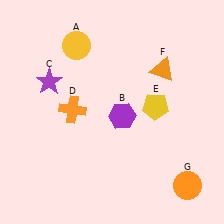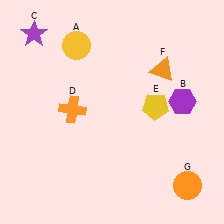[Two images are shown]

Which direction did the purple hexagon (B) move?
The purple hexagon (B) moved right.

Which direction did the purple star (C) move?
The purple star (C) moved up.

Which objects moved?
The objects that moved are: the purple hexagon (B), the purple star (C).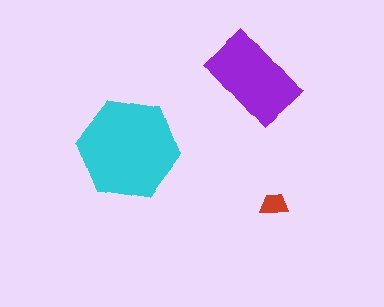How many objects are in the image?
There are 3 objects in the image.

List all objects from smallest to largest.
The red trapezoid, the purple rectangle, the cyan hexagon.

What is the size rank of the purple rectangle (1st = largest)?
2nd.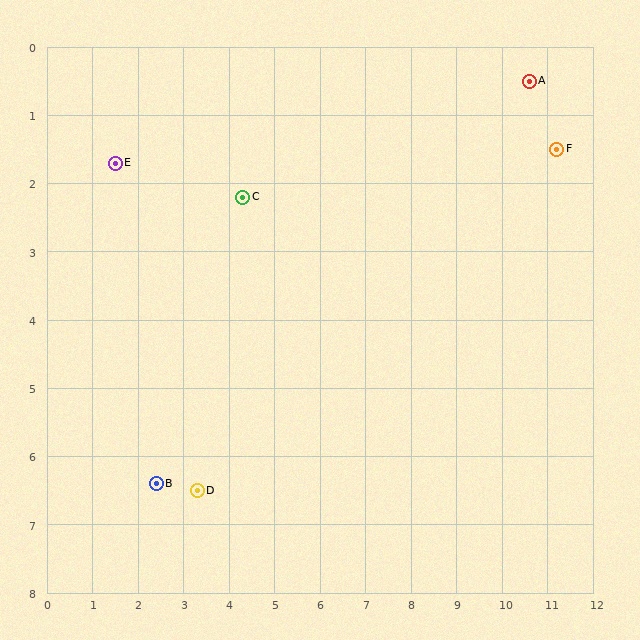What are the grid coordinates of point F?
Point F is at approximately (11.2, 1.5).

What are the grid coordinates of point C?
Point C is at approximately (4.3, 2.2).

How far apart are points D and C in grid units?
Points D and C are about 4.4 grid units apart.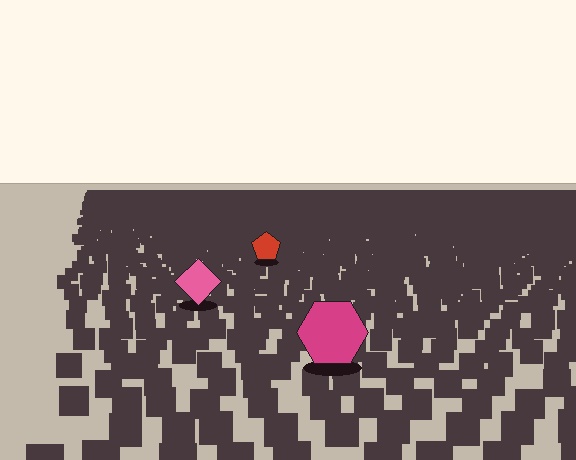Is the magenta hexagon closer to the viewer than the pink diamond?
Yes. The magenta hexagon is closer — you can tell from the texture gradient: the ground texture is coarser near it.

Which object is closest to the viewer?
The magenta hexagon is closest. The texture marks near it are larger and more spread out.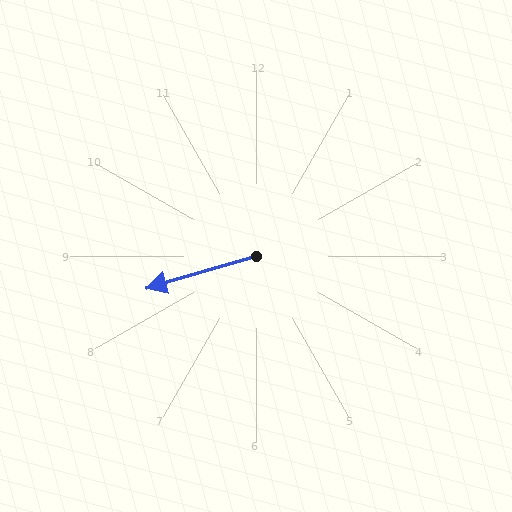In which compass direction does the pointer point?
West.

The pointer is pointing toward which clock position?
Roughly 8 o'clock.